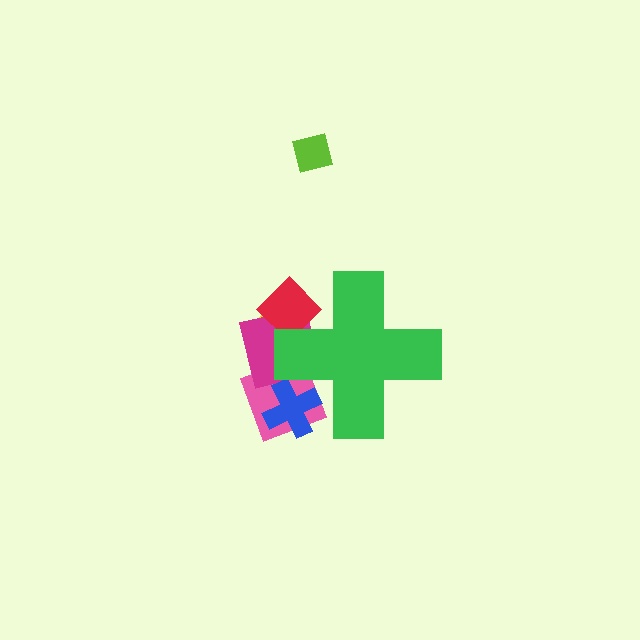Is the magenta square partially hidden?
Yes, the magenta square is partially hidden behind the green cross.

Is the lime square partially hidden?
No, the lime square is fully visible.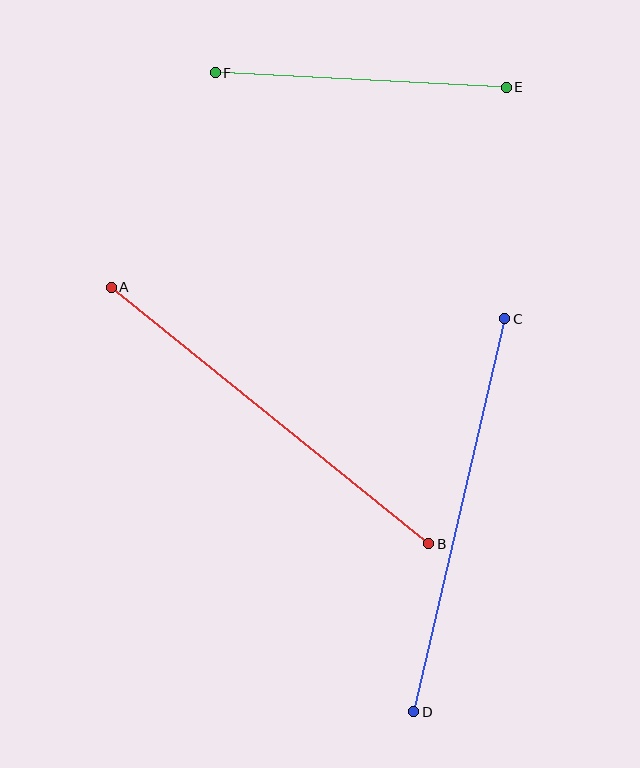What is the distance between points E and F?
The distance is approximately 291 pixels.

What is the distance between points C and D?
The distance is approximately 403 pixels.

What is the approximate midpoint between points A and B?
The midpoint is at approximately (270, 415) pixels.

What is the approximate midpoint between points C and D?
The midpoint is at approximately (459, 515) pixels.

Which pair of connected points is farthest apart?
Points A and B are farthest apart.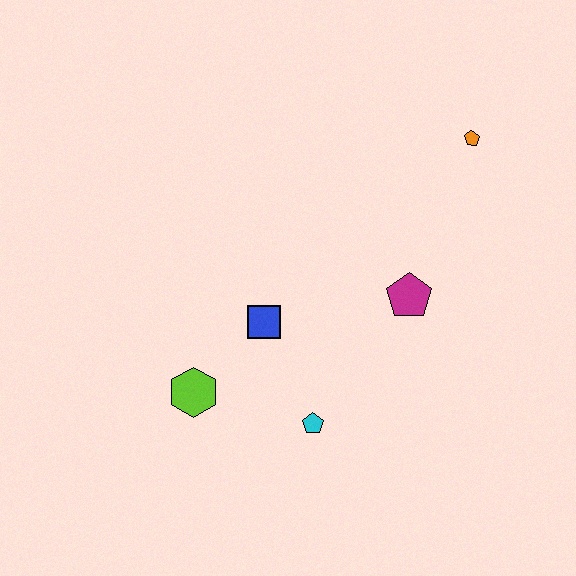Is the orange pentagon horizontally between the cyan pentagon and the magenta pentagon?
No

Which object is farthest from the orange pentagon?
The lime hexagon is farthest from the orange pentagon.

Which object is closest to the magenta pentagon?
The blue square is closest to the magenta pentagon.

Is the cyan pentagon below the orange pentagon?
Yes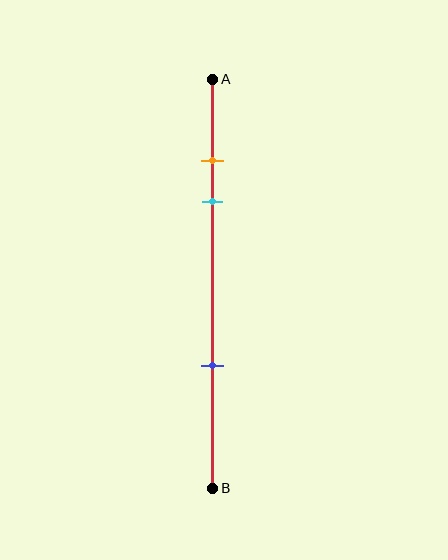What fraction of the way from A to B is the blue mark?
The blue mark is approximately 70% (0.7) of the way from A to B.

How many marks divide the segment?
There are 3 marks dividing the segment.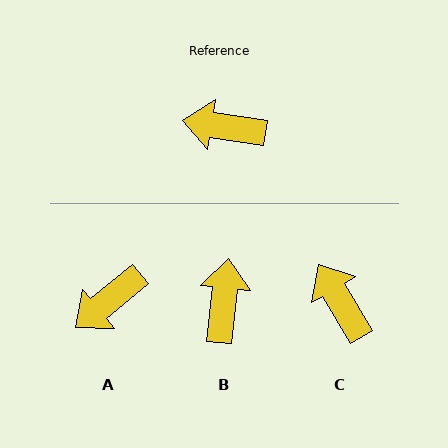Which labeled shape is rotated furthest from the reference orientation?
B, about 88 degrees away.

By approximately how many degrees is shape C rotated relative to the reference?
Approximately 51 degrees clockwise.